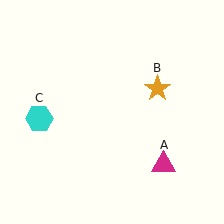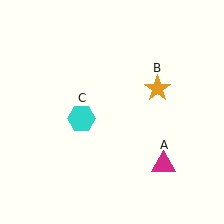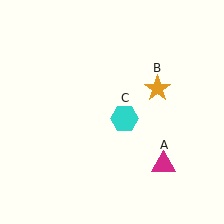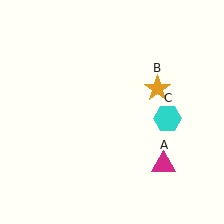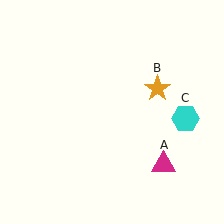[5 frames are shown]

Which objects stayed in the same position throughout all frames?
Magenta triangle (object A) and orange star (object B) remained stationary.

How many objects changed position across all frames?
1 object changed position: cyan hexagon (object C).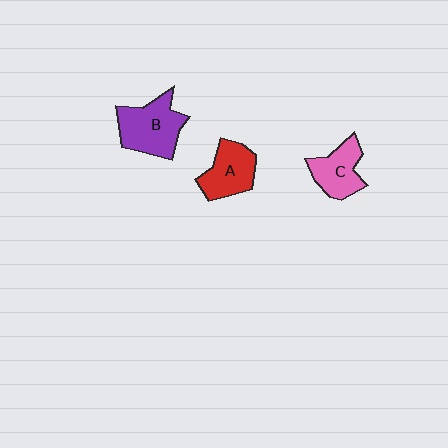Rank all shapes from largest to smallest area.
From largest to smallest: B (purple), A (red), C (pink).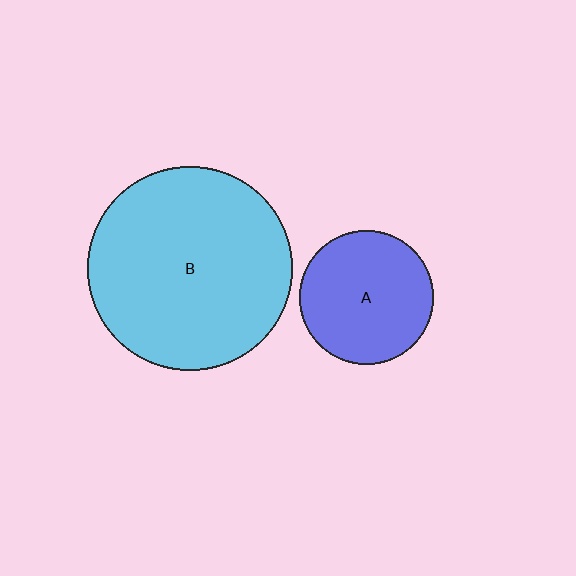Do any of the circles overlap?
No, none of the circles overlap.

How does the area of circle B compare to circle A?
Approximately 2.3 times.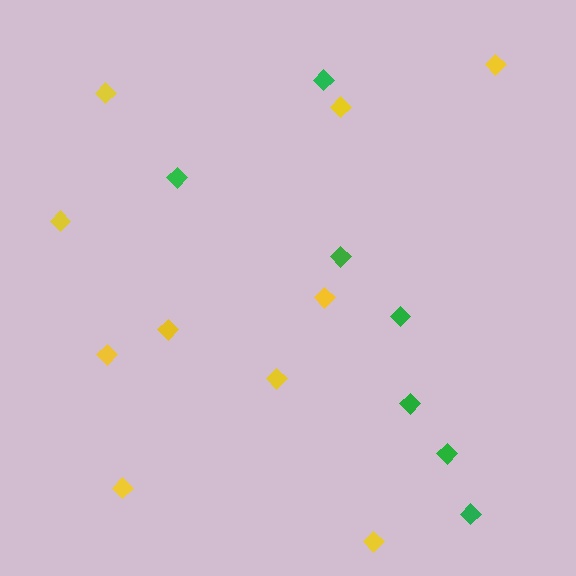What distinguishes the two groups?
There are 2 groups: one group of yellow diamonds (10) and one group of green diamonds (7).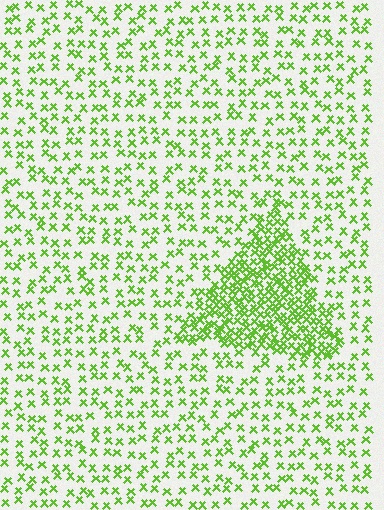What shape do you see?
I see a triangle.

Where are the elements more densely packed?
The elements are more densely packed inside the triangle boundary.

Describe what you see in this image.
The image contains small lime elements arranged at two different densities. A triangle-shaped region is visible where the elements are more densely packed than the surrounding area.